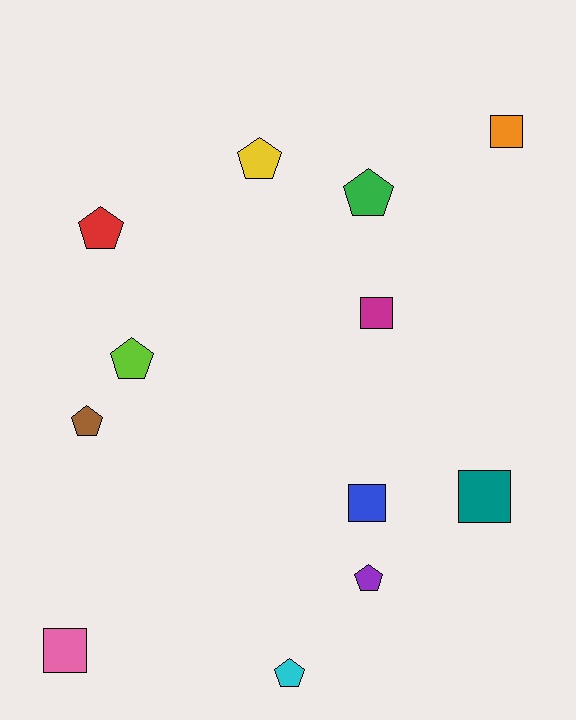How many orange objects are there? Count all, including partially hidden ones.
There is 1 orange object.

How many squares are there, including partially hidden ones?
There are 5 squares.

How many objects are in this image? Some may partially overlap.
There are 12 objects.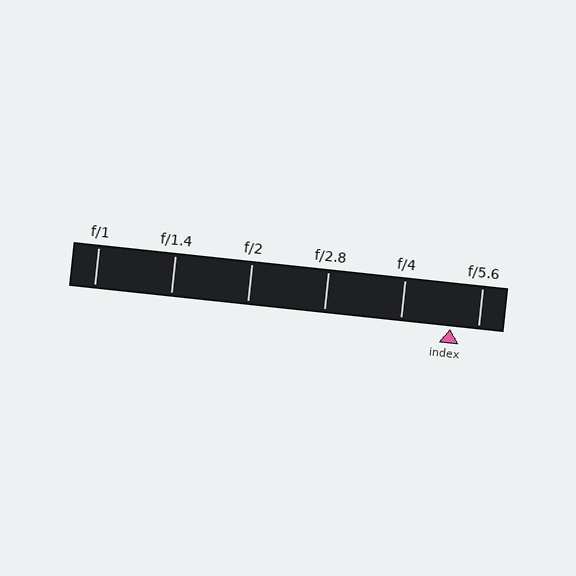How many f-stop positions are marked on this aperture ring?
There are 6 f-stop positions marked.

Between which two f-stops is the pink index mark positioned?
The index mark is between f/4 and f/5.6.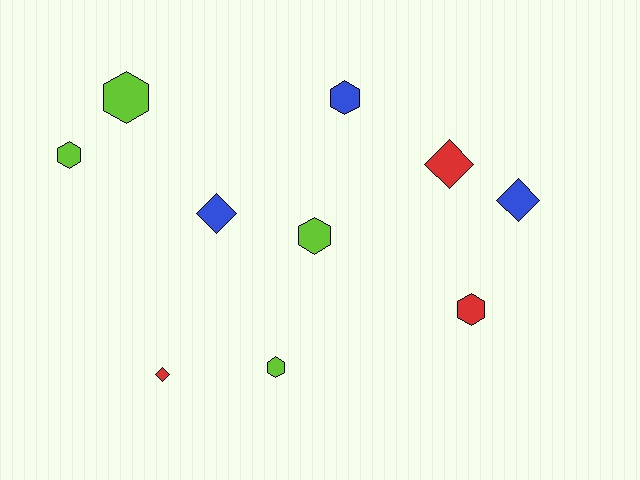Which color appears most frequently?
Lime, with 4 objects.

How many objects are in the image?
There are 10 objects.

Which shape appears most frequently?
Hexagon, with 6 objects.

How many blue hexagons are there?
There is 1 blue hexagon.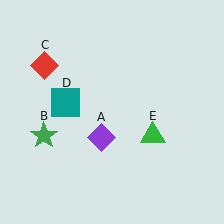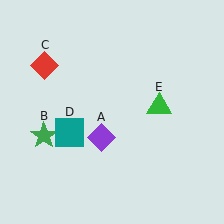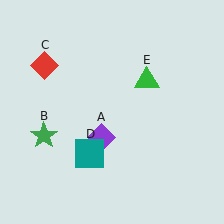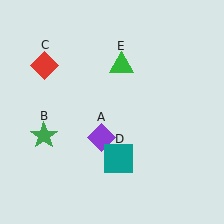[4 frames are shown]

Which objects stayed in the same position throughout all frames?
Purple diamond (object A) and green star (object B) and red diamond (object C) remained stationary.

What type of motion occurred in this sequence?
The teal square (object D), green triangle (object E) rotated counterclockwise around the center of the scene.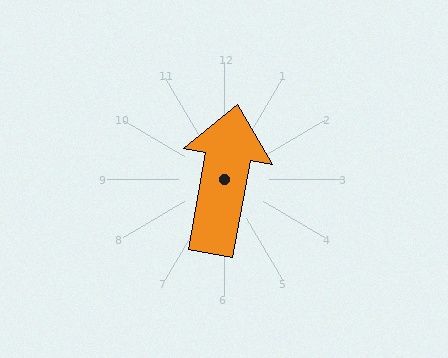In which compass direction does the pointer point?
North.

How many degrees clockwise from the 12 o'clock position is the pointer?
Approximately 10 degrees.